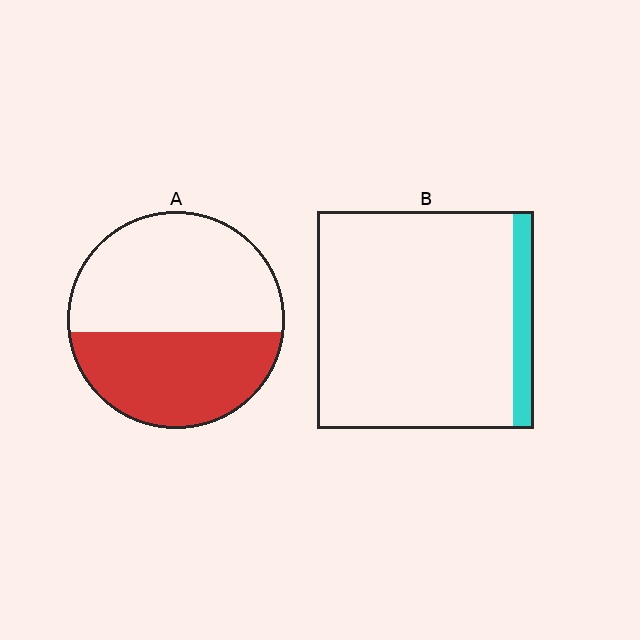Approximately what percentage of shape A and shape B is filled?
A is approximately 45% and B is approximately 10%.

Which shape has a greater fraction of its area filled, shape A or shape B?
Shape A.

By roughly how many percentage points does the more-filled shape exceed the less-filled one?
By roughly 35 percentage points (A over B).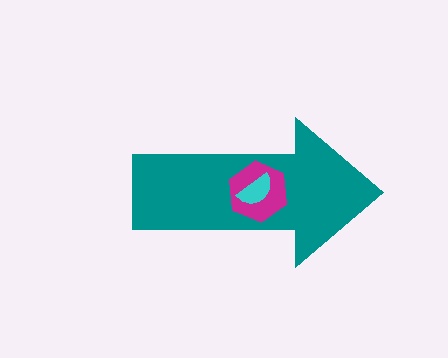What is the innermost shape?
The cyan semicircle.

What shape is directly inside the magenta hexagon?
The cyan semicircle.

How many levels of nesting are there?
3.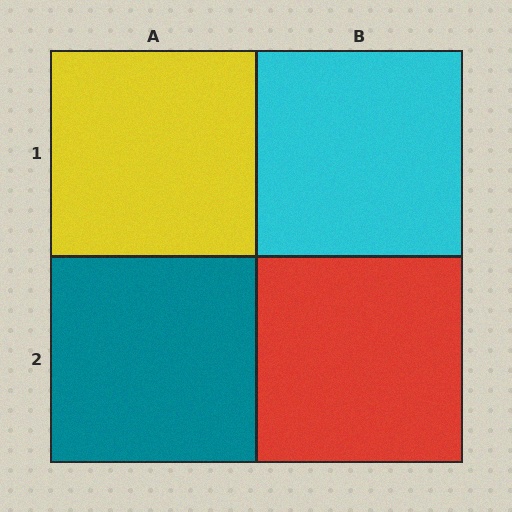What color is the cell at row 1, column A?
Yellow.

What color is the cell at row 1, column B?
Cyan.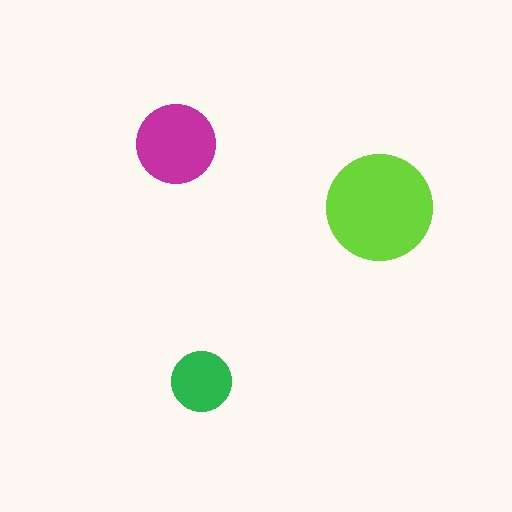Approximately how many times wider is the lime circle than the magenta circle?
About 1.5 times wider.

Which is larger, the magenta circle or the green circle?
The magenta one.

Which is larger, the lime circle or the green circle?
The lime one.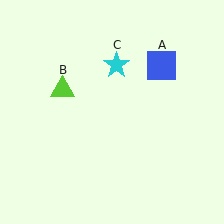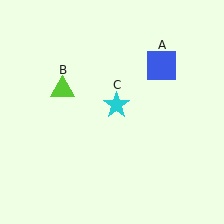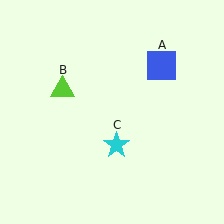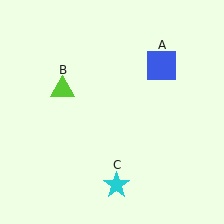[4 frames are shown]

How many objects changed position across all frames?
1 object changed position: cyan star (object C).